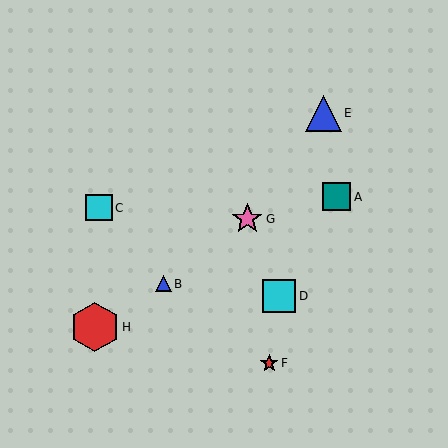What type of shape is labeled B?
Shape B is a blue triangle.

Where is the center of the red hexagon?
The center of the red hexagon is at (95, 327).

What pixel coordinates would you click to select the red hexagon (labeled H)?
Click at (95, 327) to select the red hexagon H.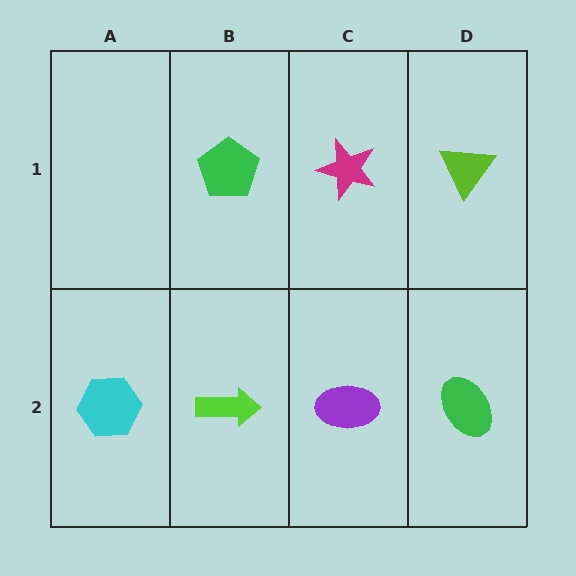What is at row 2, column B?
A lime arrow.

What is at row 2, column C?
A purple ellipse.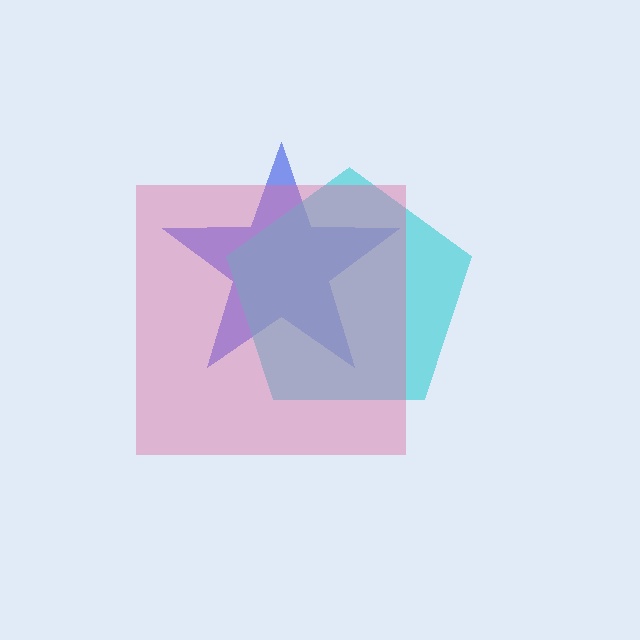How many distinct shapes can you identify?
There are 3 distinct shapes: a blue star, a cyan pentagon, a pink square.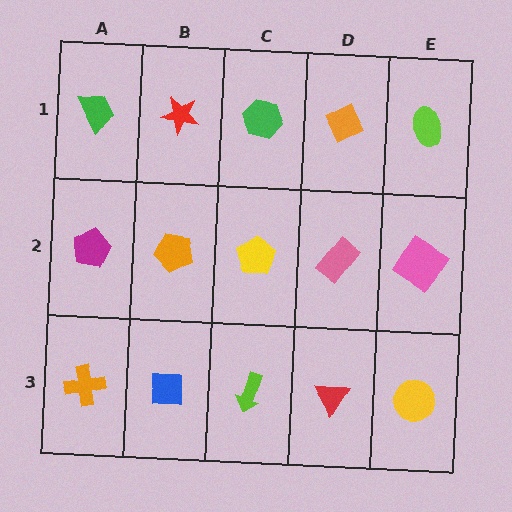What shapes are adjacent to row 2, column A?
A green trapezoid (row 1, column A), an orange cross (row 3, column A), an orange pentagon (row 2, column B).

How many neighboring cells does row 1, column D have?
3.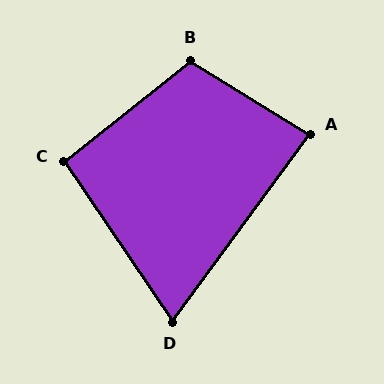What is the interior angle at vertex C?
Approximately 95 degrees (approximately right).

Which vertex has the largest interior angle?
B, at approximately 110 degrees.